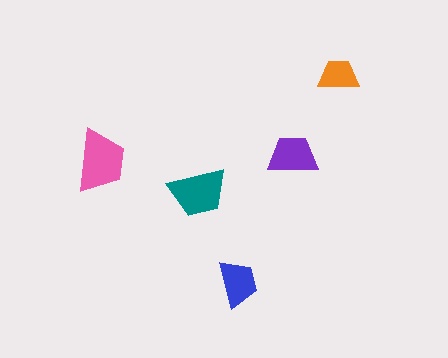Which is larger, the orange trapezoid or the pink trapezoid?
The pink one.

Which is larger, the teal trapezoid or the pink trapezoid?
The pink one.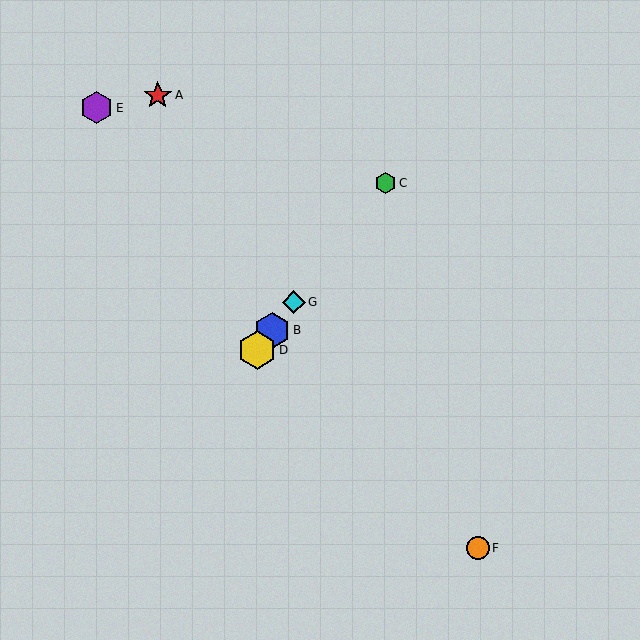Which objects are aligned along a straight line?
Objects B, C, D, G are aligned along a straight line.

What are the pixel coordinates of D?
Object D is at (257, 350).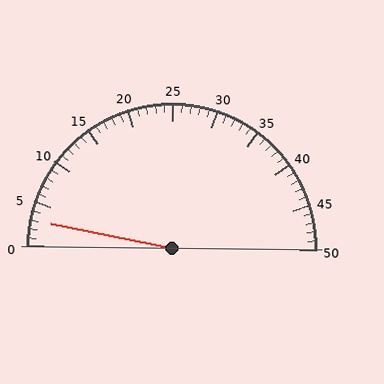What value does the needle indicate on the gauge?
The needle indicates approximately 3.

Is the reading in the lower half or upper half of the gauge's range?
The reading is in the lower half of the range (0 to 50).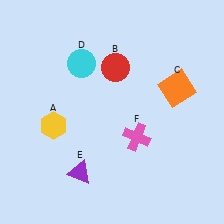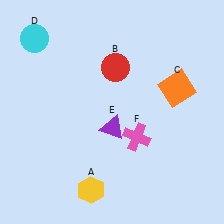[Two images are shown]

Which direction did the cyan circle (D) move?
The cyan circle (D) moved left.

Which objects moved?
The objects that moved are: the yellow hexagon (A), the cyan circle (D), the purple triangle (E).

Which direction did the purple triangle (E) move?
The purple triangle (E) moved up.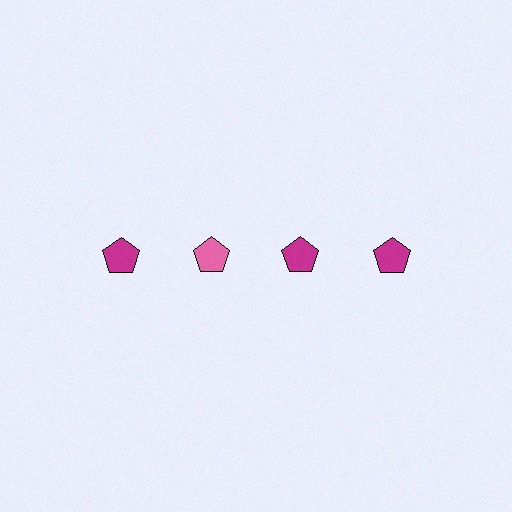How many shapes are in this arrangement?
There are 4 shapes arranged in a grid pattern.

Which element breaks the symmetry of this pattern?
The pink pentagon in the top row, second from left column breaks the symmetry. All other shapes are magenta pentagons.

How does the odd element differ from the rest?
It has a different color: pink instead of magenta.